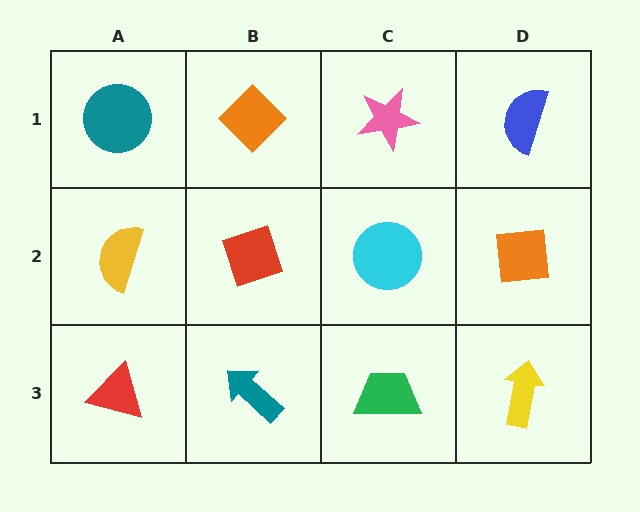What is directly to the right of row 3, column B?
A green trapezoid.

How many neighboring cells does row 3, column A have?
2.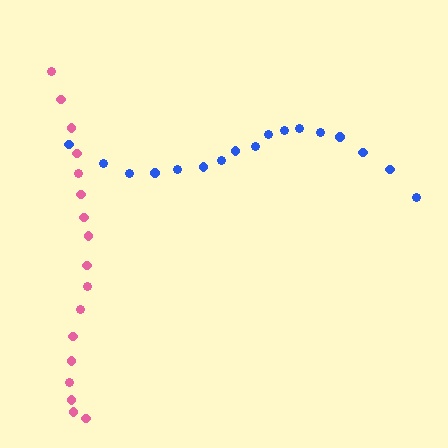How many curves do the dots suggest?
There are 2 distinct paths.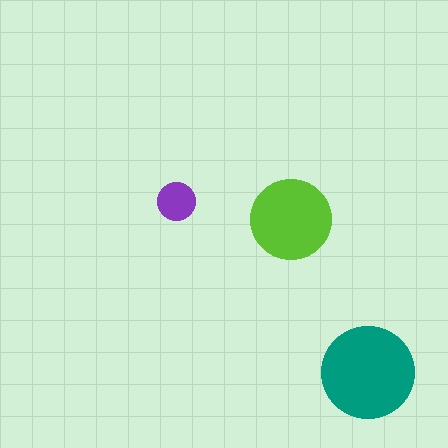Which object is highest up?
The purple circle is topmost.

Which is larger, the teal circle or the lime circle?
The teal one.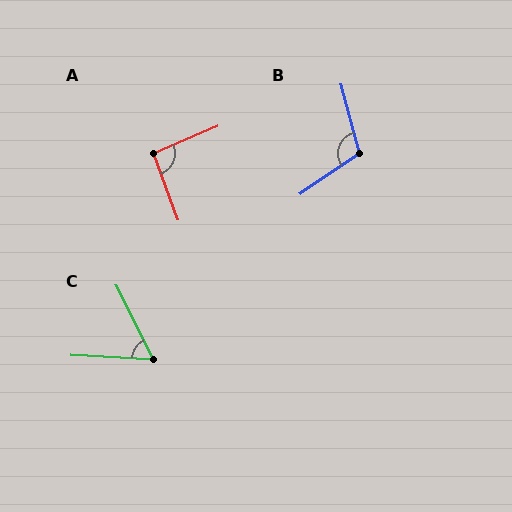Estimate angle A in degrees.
Approximately 93 degrees.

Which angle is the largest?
B, at approximately 110 degrees.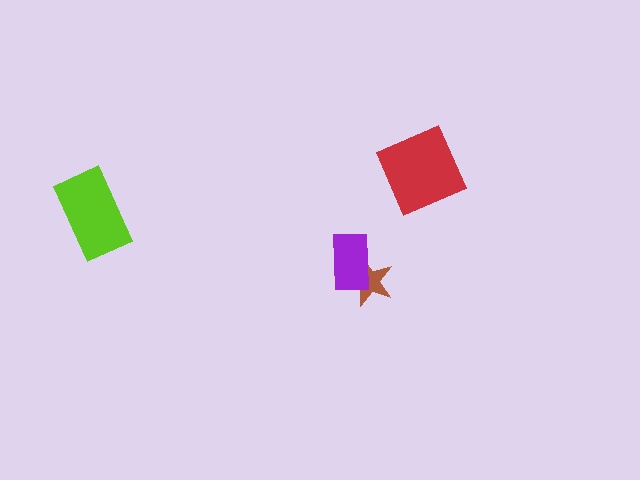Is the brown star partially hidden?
Yes, it is partially covered by another shape.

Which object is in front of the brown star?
The purple rectangle is in front of the brown star.